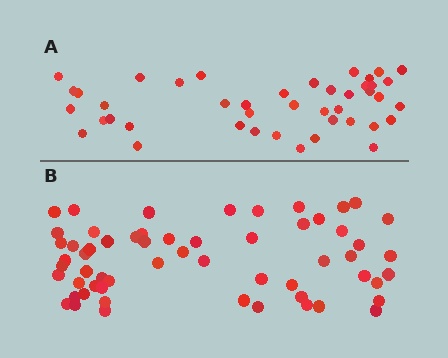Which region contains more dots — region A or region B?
Region B (the bottom region) has more dots.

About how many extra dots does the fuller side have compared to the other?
Region B has approximately 15 more dots than region A.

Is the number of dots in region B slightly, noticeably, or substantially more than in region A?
Region B has noticeably more, but not dramatically so. The ratio is roughly 1.4 to 1.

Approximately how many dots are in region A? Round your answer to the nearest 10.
About 40 dots. (The exact count is 43, which rounds to 40.)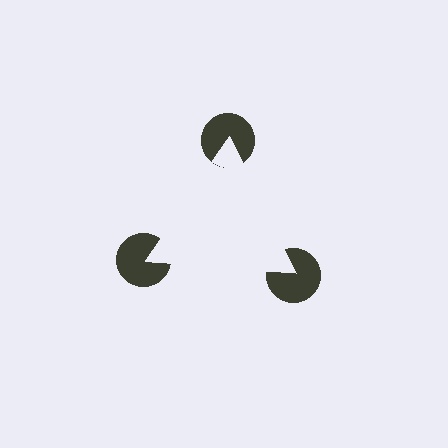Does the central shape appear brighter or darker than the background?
It typically appears slightly brighter than the background, even though no actual brightness change is drawn.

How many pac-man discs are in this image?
There are 3 — one at each vertex of the illusory triangle.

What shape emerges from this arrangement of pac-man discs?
An illusory triangle — its edges are inferred from the aligned wedge cuts in the pac-man discs, not physically drawn.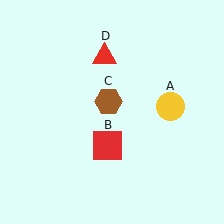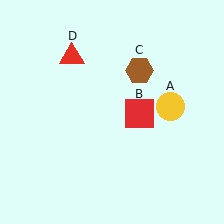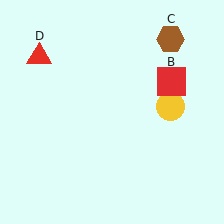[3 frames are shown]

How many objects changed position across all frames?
3 objects changed position: red square (object B), brown hexagon (object C), red triangle (object D).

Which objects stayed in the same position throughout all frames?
Yellow circle (object A) remained stationary.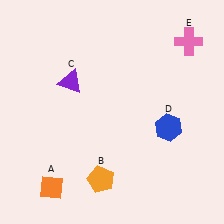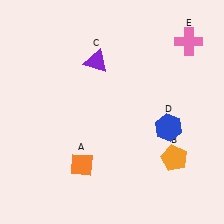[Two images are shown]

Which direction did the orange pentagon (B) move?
The orange pentagon (B) moved right.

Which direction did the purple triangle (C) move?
The purple triangle (C) moved right.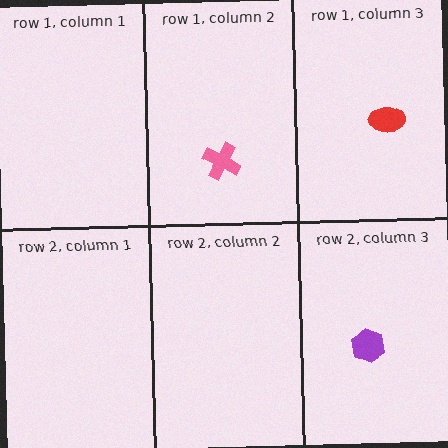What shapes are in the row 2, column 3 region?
The purple hexagon.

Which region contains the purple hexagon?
The row 2, column 3 region.